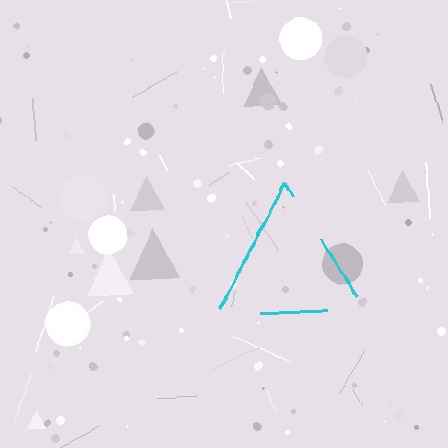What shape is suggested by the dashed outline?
The dashed outline suggests a triangle.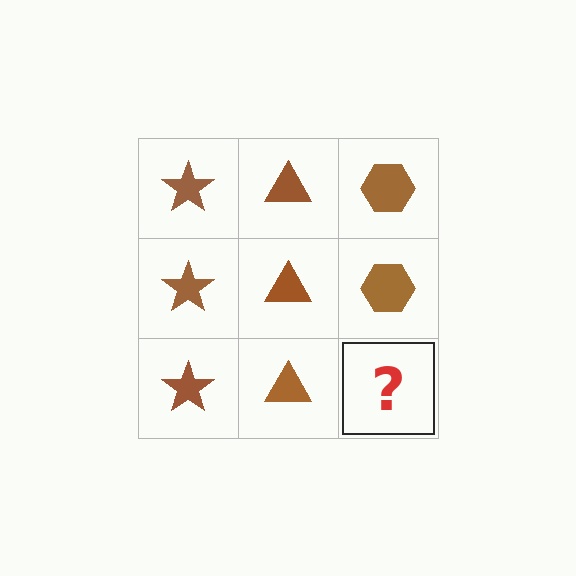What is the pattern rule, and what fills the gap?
The rule is that each column has a consistent shape. The gap should be filled with a brown hexagon.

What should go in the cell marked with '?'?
The missing cell should contain a brown hexagon.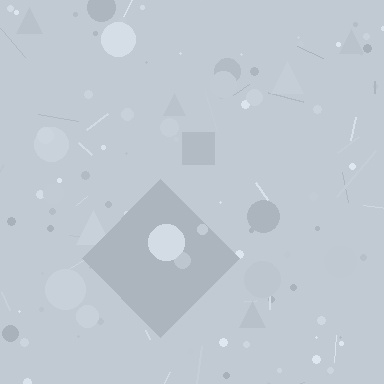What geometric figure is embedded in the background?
A diamond is embedded in the background.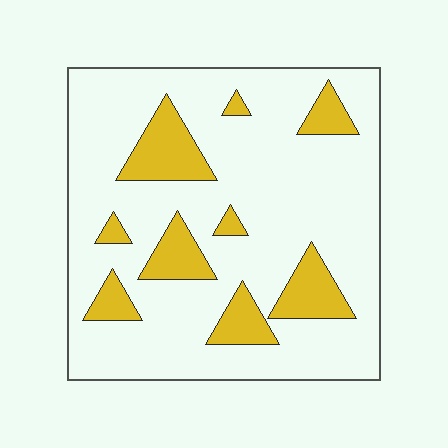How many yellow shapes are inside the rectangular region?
9.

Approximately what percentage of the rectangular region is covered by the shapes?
Approximately 20%.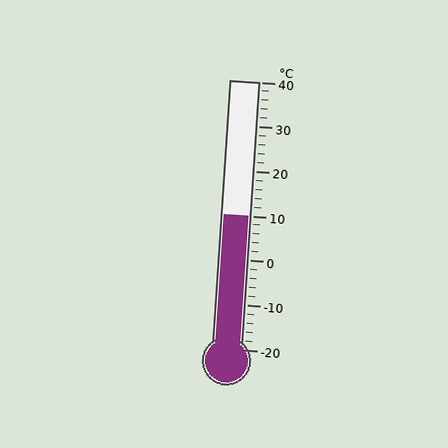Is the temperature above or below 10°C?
The temperature is at 10°C.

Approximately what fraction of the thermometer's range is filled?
The thermometer is filled to approximately 50% of its range.